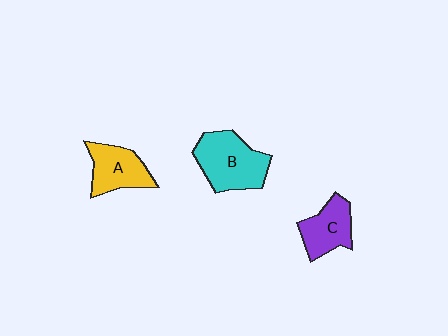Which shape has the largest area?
Shape B (cyan).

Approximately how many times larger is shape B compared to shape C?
Approximately 1.5 times.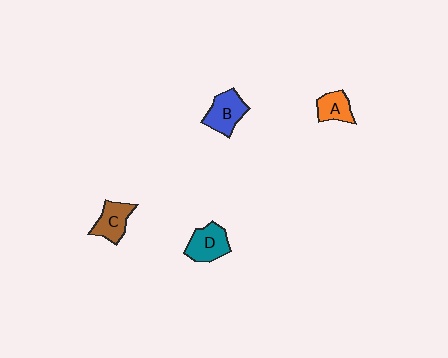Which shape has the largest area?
Shape B (blue).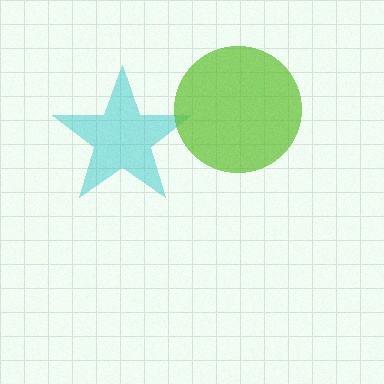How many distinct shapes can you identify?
There are 2 distinct shapes: a cyan star, a lime circle.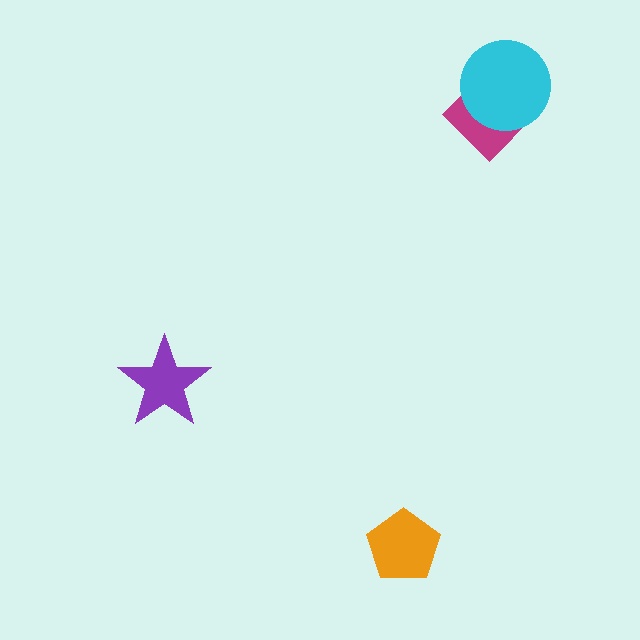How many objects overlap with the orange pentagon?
0 objects overlap with the orange pentagon.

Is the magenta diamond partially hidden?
Yes, it is partially covered by another shape.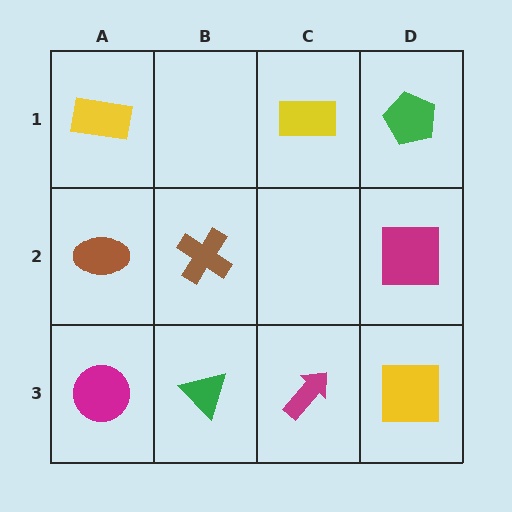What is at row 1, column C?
A yellow rectangle.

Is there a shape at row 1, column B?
No, that cell is empty.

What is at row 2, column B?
A brown cross.